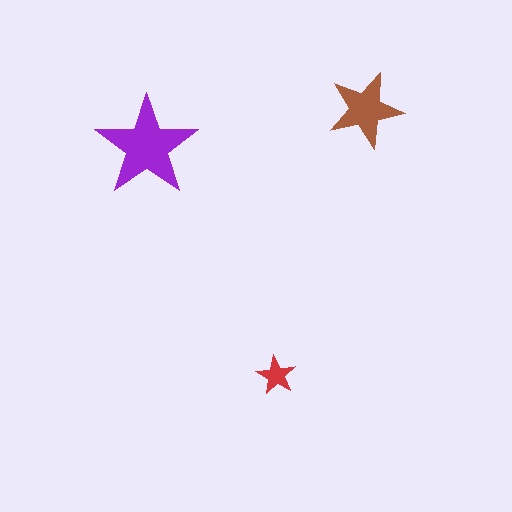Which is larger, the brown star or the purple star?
The purple one.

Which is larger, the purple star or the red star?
The purple one.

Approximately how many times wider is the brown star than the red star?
About 2 times wider.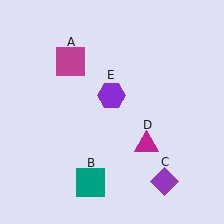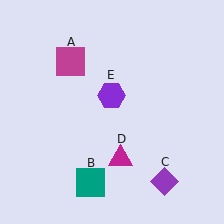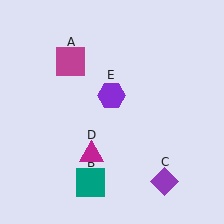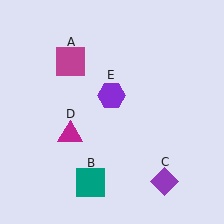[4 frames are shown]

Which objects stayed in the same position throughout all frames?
Magenta square (object A) and teal square (object B) and purple diamond (object C) and purple hexagon (object E) remained stationary.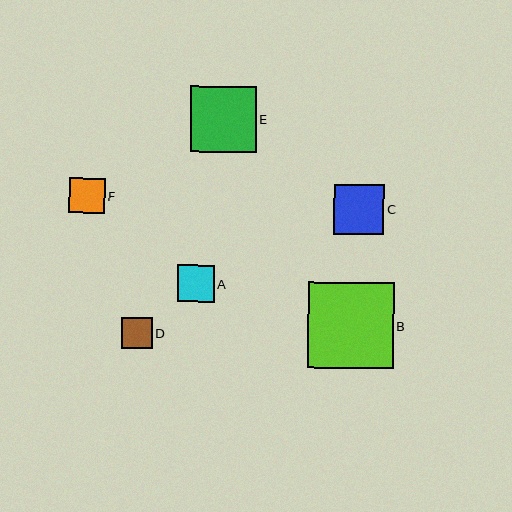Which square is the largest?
Square B is the largest with a size of approximately 86 pixels.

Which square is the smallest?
Square D is the smallest with a size of approximately 31 pixels.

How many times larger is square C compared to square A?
Square C is approximately 1.4 times the size of square A.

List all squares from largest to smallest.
From largest to smallest: B, E, C, A, F, D.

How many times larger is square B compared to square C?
Square B is approximately 1.7 times the size of square C.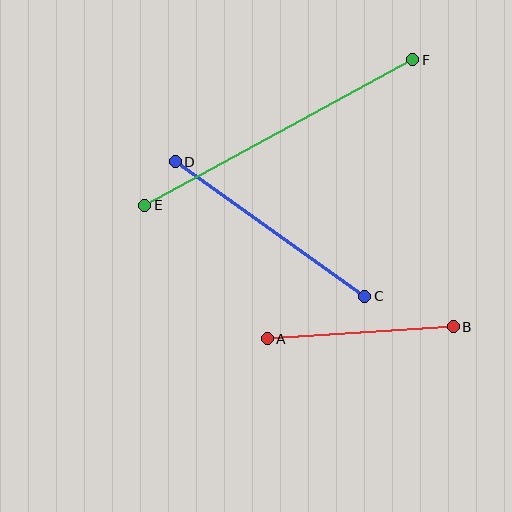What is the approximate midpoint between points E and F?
The midpoint is at approximately (279, 132) pixels.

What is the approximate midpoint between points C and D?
The midpoint is at approximately (270, 229) pixels.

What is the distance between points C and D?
The distance is approximately 232 pixels.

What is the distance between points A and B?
The distance is approximately 187 pixels.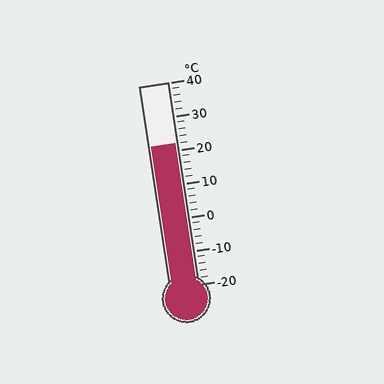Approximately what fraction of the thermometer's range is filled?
The thermometer is filled to approximately 70% of its range.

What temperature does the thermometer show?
The thermometer shows approximately 22°C.